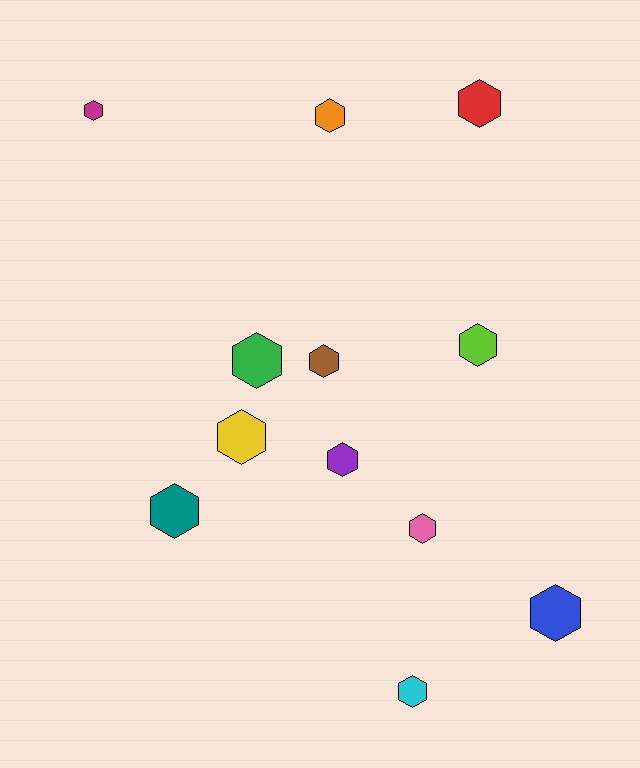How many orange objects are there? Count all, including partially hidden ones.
There is 1 orange object.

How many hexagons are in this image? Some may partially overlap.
There are 12 hexagons.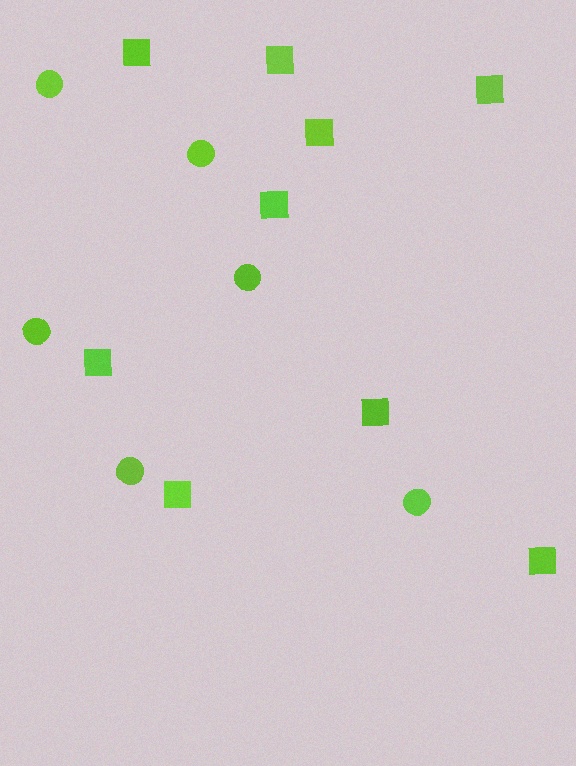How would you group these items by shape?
There are 2 groups: one group of circles (6) and one group of squares (9).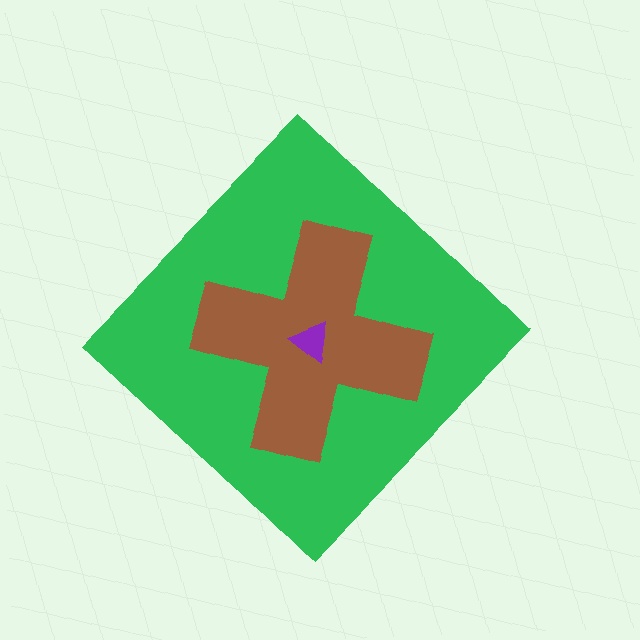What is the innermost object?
The purple triangle.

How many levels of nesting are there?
3.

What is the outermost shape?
The green diamond.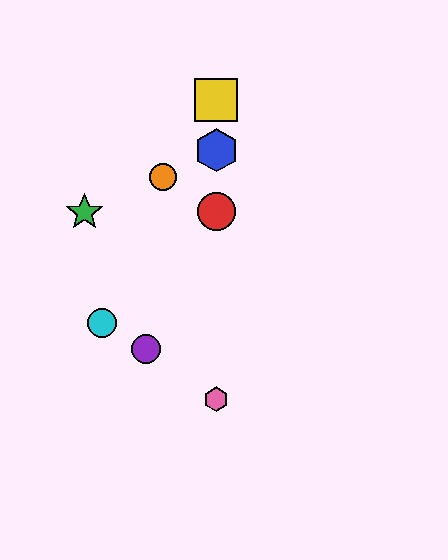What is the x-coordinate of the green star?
The green star is at x≈84.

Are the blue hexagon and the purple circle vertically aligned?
No, the blue hexagon is at x≈216 and the purple circle is at x≈146.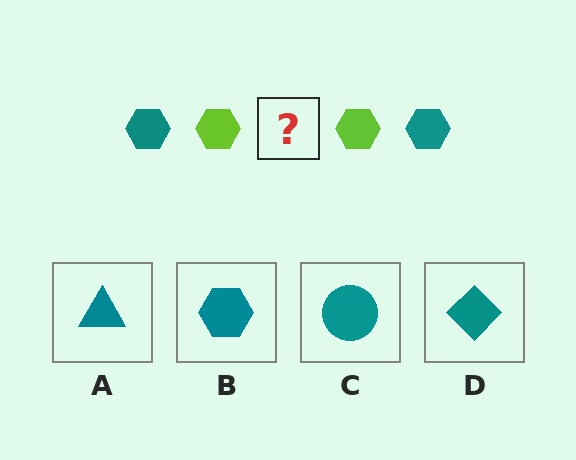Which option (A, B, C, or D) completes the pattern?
B.